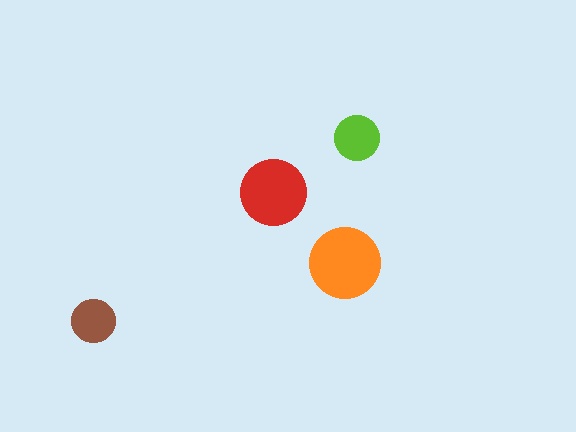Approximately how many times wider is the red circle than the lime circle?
About 1.5 times wider.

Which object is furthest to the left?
The brown circle is leftmost.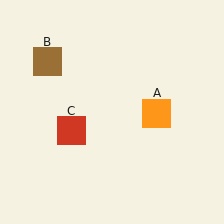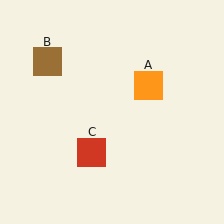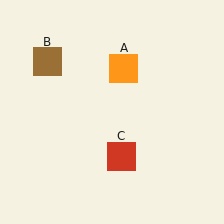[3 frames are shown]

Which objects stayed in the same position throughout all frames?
Brown square (object B) remained stationary.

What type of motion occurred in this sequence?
The orange square (object A), red square (object C) rotated counterclockwise around the center of the scene.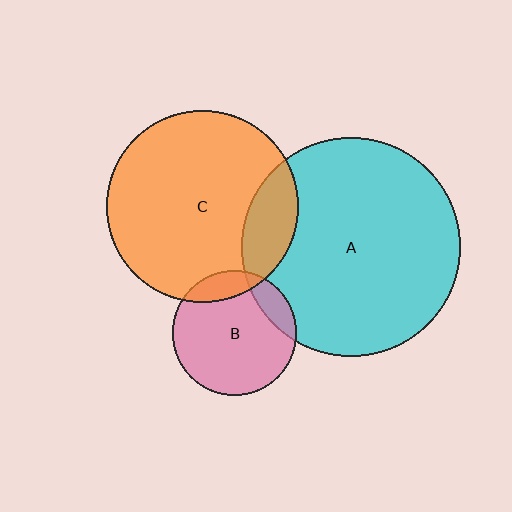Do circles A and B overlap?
Yes.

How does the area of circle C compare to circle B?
Approximately 2.4 times.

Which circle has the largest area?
Circle A (cyan).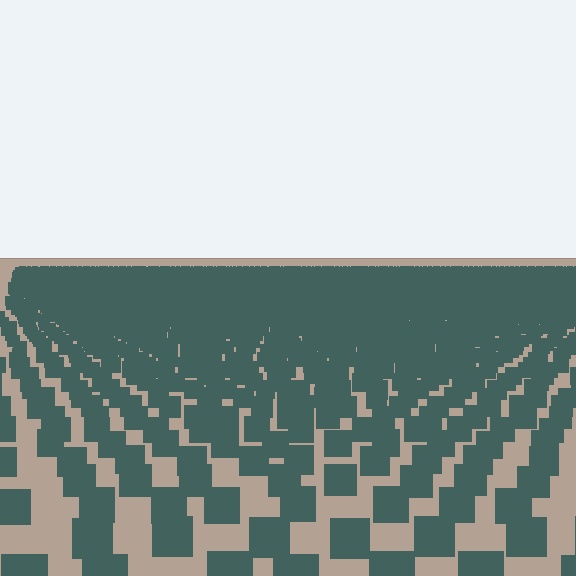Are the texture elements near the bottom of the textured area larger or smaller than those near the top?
Larger. Near the bottom, elements are closer to the viewer and appear at a bigger on-screen size.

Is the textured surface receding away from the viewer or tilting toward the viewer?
The surface is receding away from the viewer. Texture elements get smaller and denser toward the top.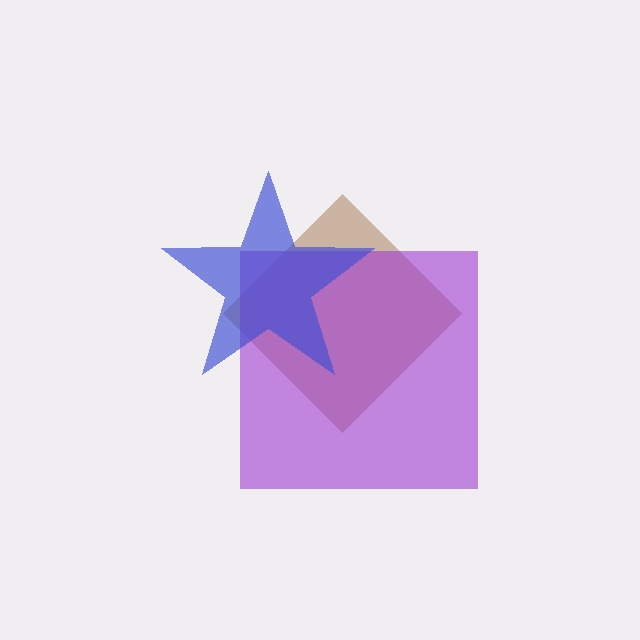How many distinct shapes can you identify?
There are 3 distinct shapes: a brown diamond, a purple square, a blue star.